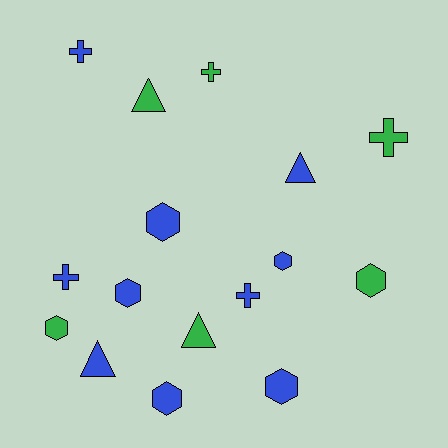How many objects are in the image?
There are 16 objects.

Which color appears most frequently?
Blue, with 10 objects.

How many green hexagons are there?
There are 2 green hexagons.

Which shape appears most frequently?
Hexagon, with 7 objects.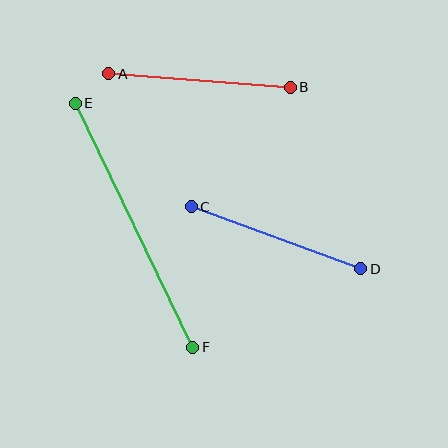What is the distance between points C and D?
The distance is approximately 180 pixels.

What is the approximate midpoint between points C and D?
The midpoint is at approximately (276, 238) pixels.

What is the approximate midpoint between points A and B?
The midpoint is at approximately (200, 80) pixels.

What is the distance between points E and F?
The distance is approximately 271 pixels.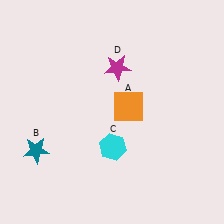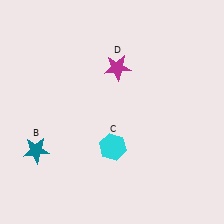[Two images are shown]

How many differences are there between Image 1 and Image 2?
There is 1 difference between the two images.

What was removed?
The orange square (A) was removed in Image 2.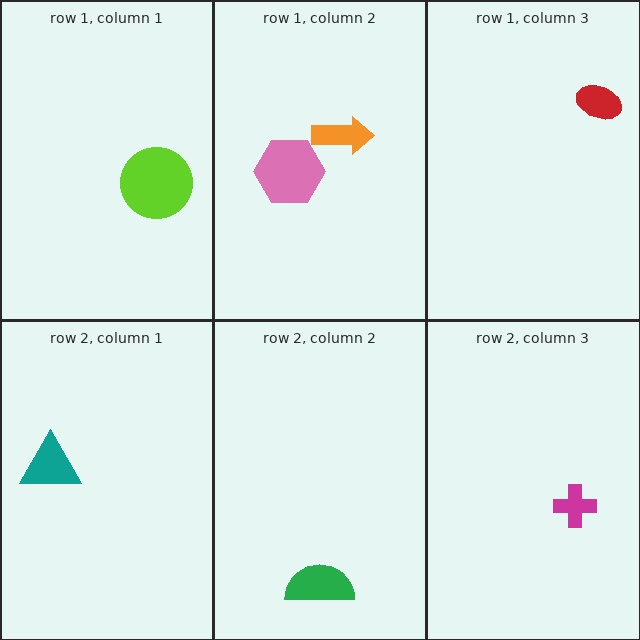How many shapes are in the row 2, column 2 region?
1.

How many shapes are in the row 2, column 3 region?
1.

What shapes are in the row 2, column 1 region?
The teal triangle.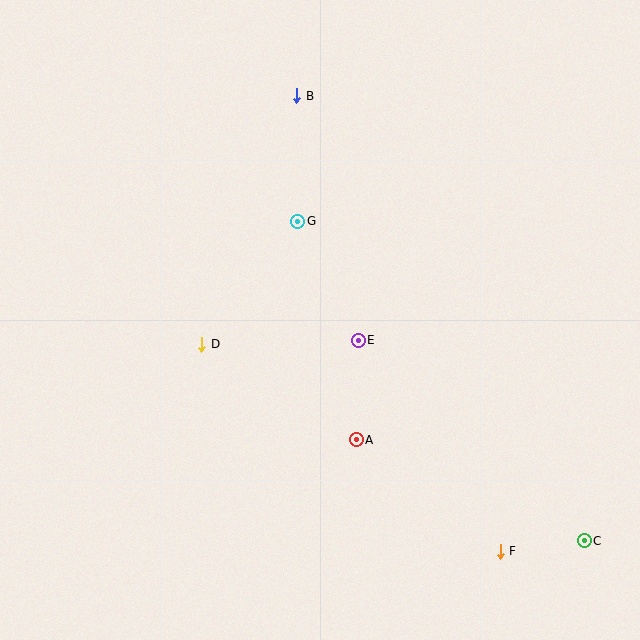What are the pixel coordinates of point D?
Point D is at (202, 344).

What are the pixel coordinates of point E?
Point E is at (358, 341).